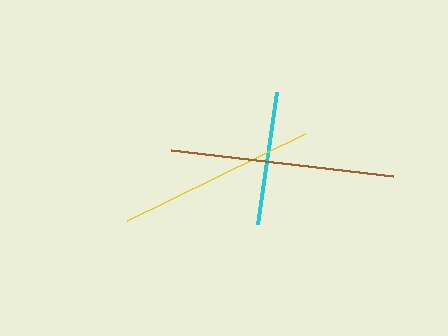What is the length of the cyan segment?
The cyan segment is approximately 134 pixels long.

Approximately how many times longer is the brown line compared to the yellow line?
The brown line is approximately 1.1 times the length of the yellow line.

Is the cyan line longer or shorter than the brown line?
The brown line is longer than the cyan line.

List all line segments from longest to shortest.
From longest to shortest: brown, yellow, cyan.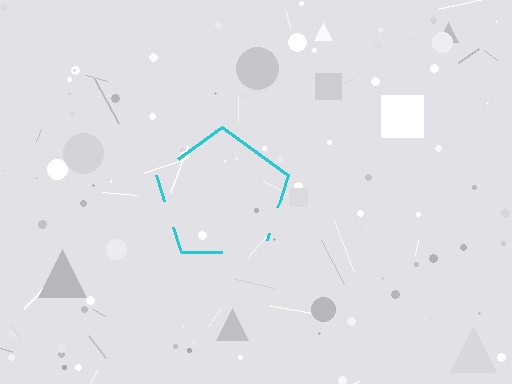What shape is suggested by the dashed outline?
The dashed outline suggests a pentagon.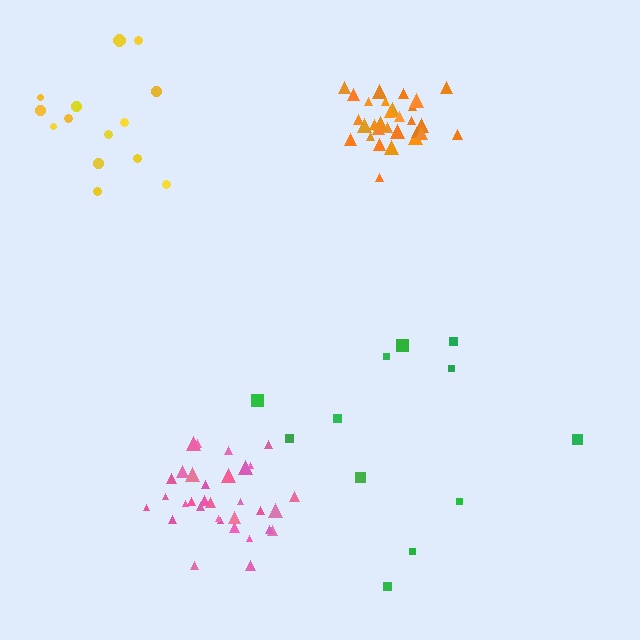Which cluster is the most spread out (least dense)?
Green.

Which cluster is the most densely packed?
Orange.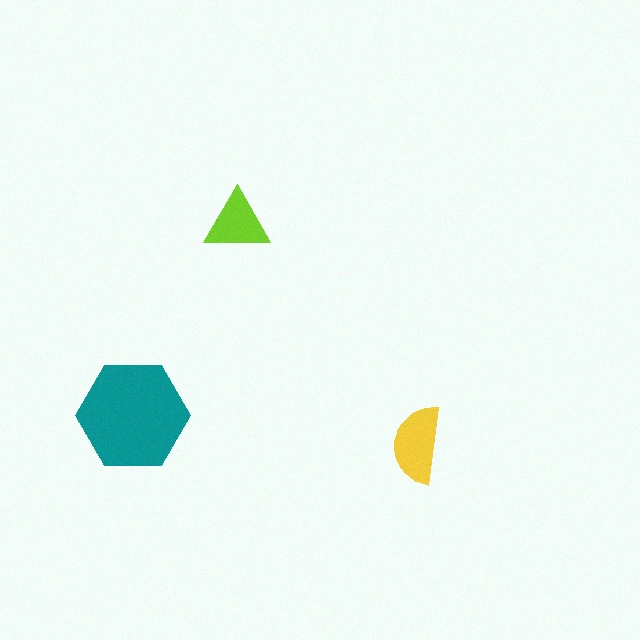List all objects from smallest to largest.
The lime triangle, the yellow semicircle, the teal hexagon.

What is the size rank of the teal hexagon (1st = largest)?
1st.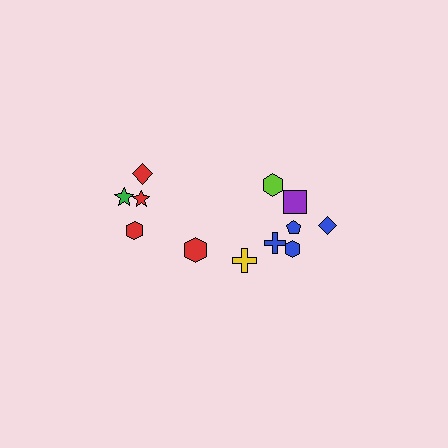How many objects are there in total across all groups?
There are 12 objects.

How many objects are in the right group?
There are 7 objects.